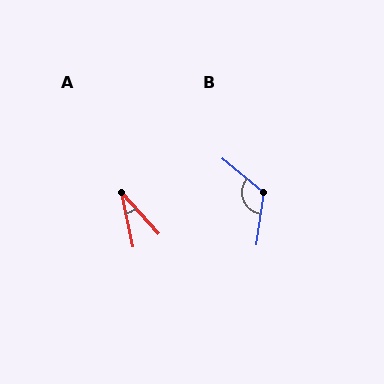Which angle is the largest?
B, at approximately 121 degrees.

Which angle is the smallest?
A, at approximately 30 degrees.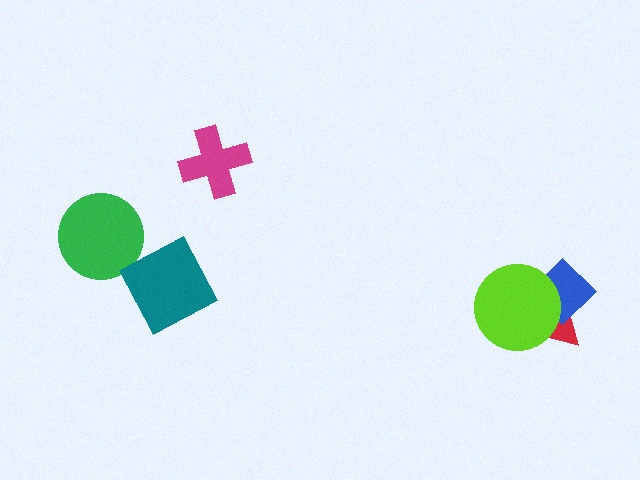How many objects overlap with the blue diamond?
2 objects overlap with the blue diamond.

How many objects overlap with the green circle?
0 objects overlap with the green circle.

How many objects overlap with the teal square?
0 objects overlap with the teal square.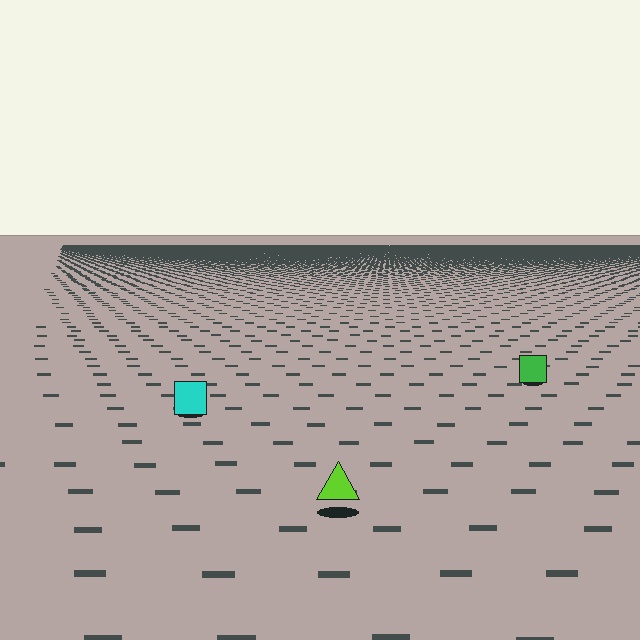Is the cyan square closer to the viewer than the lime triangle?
No. The lime triangle is closer — you can tell from the texture gradient: the ground texture is coarser near it.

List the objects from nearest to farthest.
From nearest to farthest: the lime triangle, the cyan square, the green square.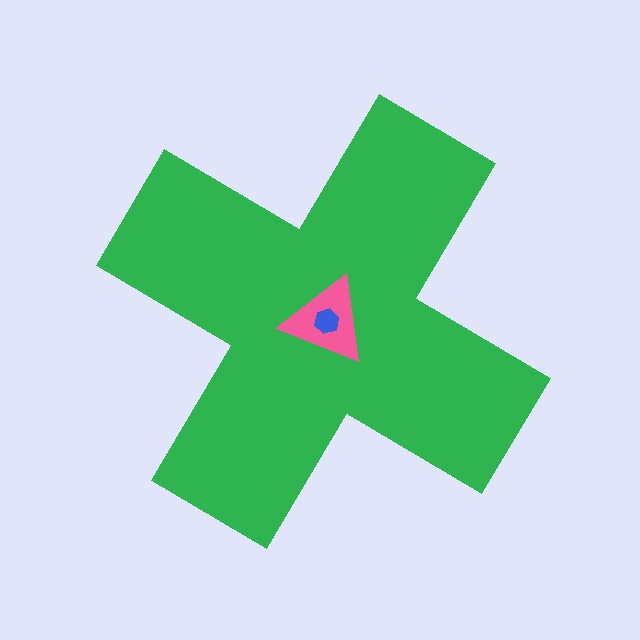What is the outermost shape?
The green cross.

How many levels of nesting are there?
3.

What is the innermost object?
The blue hexagon.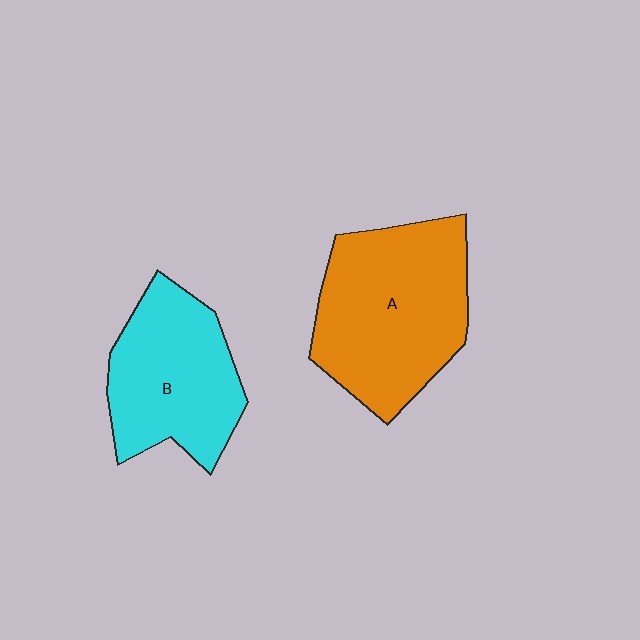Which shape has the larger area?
Shape A (orange).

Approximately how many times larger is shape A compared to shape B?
Approximately 1.3 times.